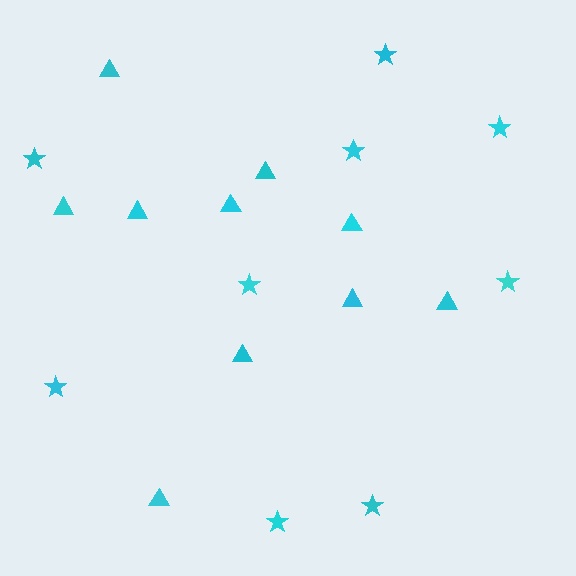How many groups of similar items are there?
There are 2 groups: one group of stars (9) and one group of triangles (10).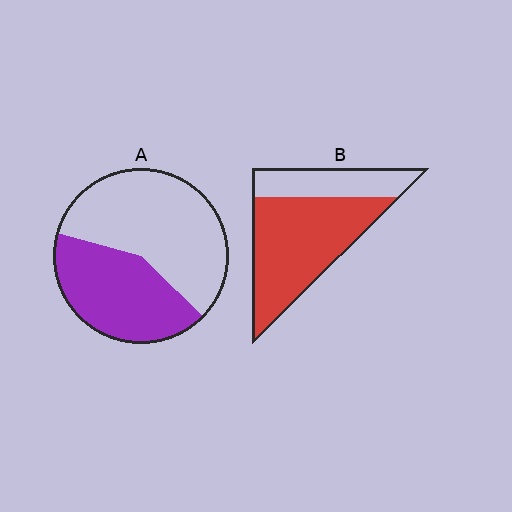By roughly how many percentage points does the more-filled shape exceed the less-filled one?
By roughly 30 percentage points (B over A).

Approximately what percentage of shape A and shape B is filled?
A is approximately 40% and B is approximately 70%.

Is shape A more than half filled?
No.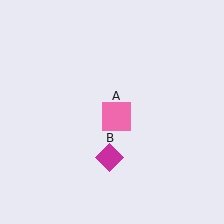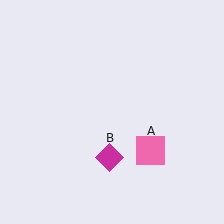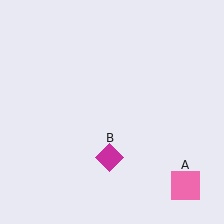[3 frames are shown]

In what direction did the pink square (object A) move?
The pink square (object A) moved down and to the right.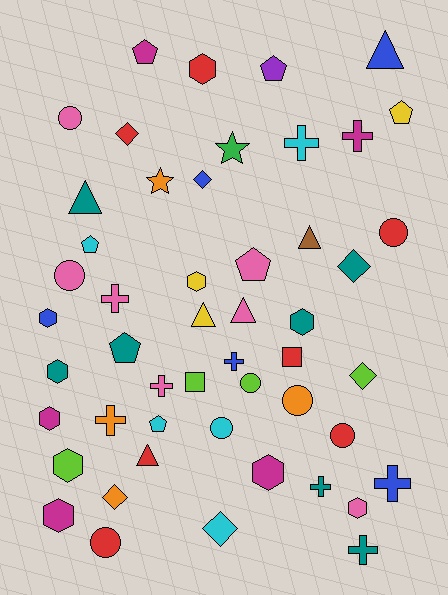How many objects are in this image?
There are 50 objects.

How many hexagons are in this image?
There are 10 hexagons.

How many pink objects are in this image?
There are 7 pink objects.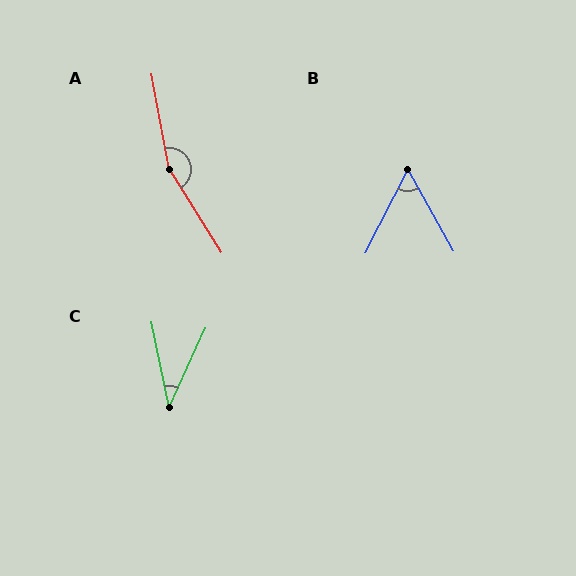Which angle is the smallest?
C, at approximately 36 degrees.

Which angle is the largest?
A, at approximately 159 degrees.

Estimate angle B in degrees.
Approximately 56 degrees.